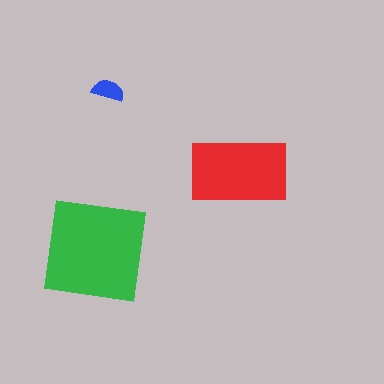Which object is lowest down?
The green square is bottommost.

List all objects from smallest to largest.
The blue semicircle, the red rectangle, the green square.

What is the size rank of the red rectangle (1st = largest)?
2nd.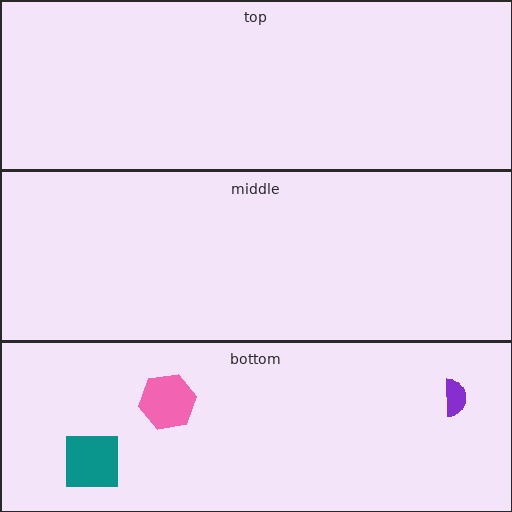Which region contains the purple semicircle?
The bottom region.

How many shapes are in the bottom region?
3.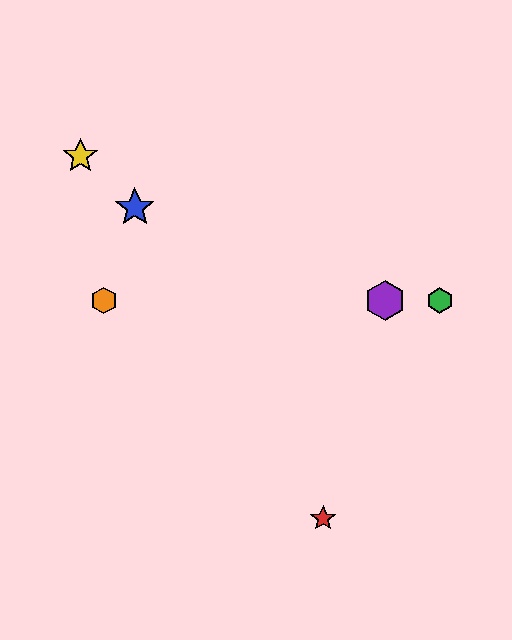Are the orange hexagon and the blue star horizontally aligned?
No, the orange hexagon is at y≈301 and the blue star is at y≈208.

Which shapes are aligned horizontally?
The green hexagon, the purple hexagon, the orange hexagon are aligned horizontally.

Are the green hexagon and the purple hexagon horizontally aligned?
Yes, both are at y≈301.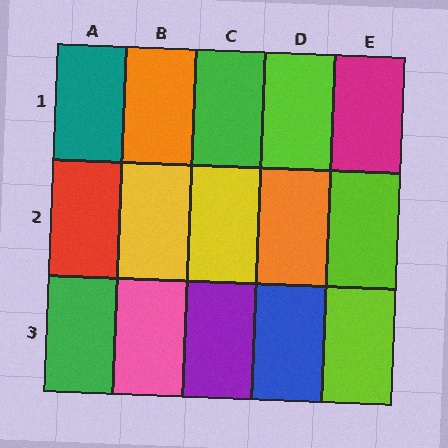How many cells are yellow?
2 cells are yellow.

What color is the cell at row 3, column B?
Pink.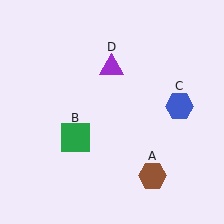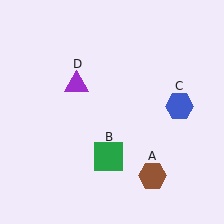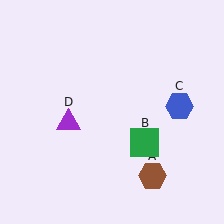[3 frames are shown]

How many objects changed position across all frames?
2 objects changed position: green square (object B), purple triangle (object D).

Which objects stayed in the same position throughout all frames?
Brown hexagon (object A) and blue hexagon (object C) remained stationary.